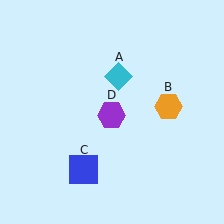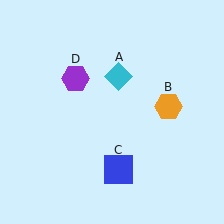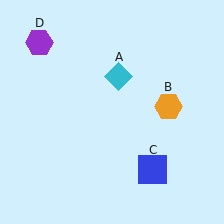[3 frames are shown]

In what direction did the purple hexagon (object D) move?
The purple hexagon (object D) moved up and to the left.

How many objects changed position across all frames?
2 objects changed position: blue square (object C), purple hexagon (object D).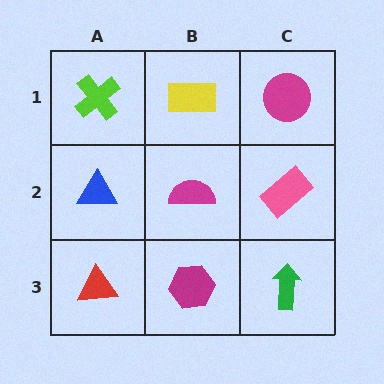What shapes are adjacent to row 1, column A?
A blue triangle (row 2, column A), a yellow rectangle (row 1, column B).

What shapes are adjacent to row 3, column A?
A blue triangle (row 2, column A), a magenta hexagon (row 3, column B).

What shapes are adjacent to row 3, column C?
A pink rectangle (row 2, column C), a magenta hexagon (row 3, column B).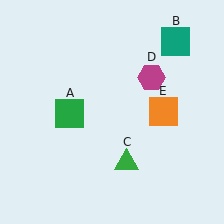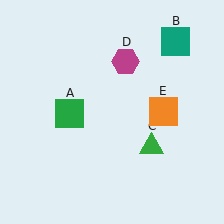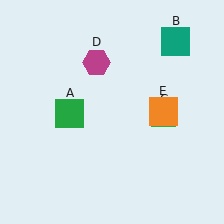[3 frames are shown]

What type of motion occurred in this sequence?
The green triangle (object C), magenta hexagon (object D) rotated counterclockwise around the center of the scene.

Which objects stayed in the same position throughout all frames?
Green square (object A) and teal square (object B) and orange square (object E) remained stationary.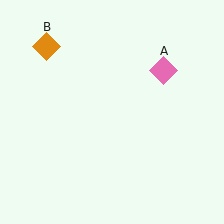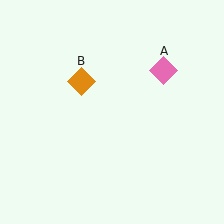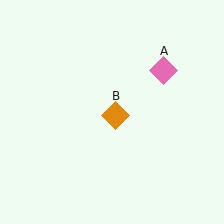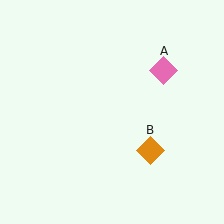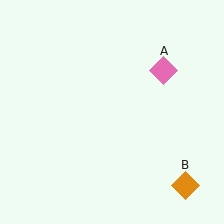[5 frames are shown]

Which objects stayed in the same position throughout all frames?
Pink diamond (object A) remained stationary.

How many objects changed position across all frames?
1 object changed position: orange diamond (object B).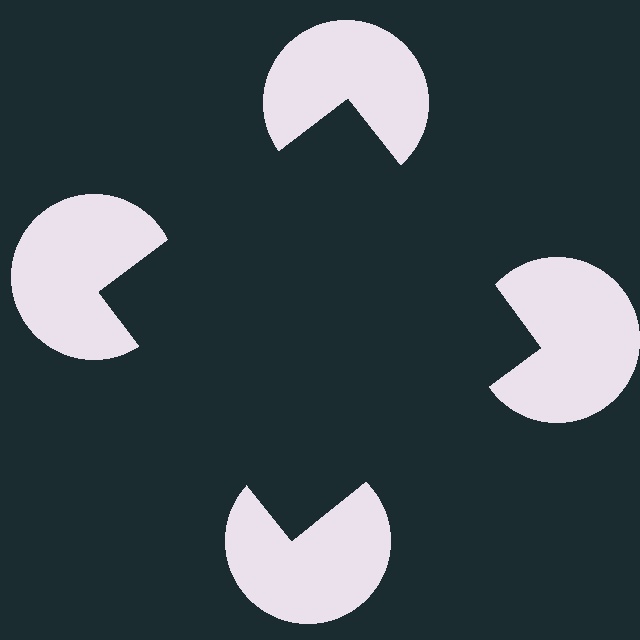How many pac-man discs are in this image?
There are 4 — one at each vertex of the illusory square.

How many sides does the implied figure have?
4 sides.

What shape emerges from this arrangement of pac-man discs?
An illusory square — its edges are inferred from the aligned wedge cuts in the pac-man discs, not physically drawn.